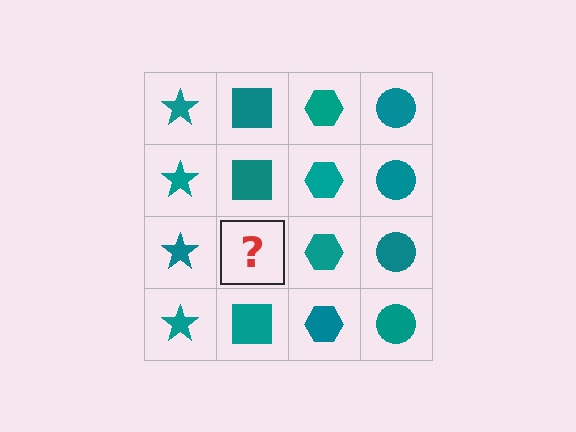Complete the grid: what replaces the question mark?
The question mark should be replaced with a teal square.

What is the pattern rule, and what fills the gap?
The rule is that each column has a consistent shape. The gap should be filled with a teal square.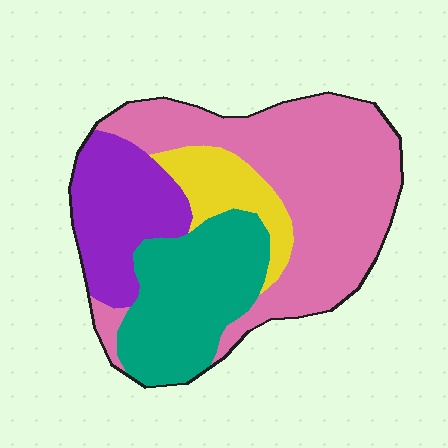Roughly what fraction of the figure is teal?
Teal covers roughly 25% of the figure.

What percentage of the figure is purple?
Purple takes up about one fifth (1/5) of the figure.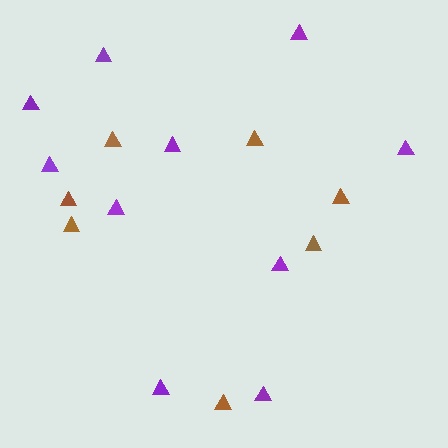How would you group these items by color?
There are 2 groups: one group of brown triangles (7) and one group of purple triangles (10).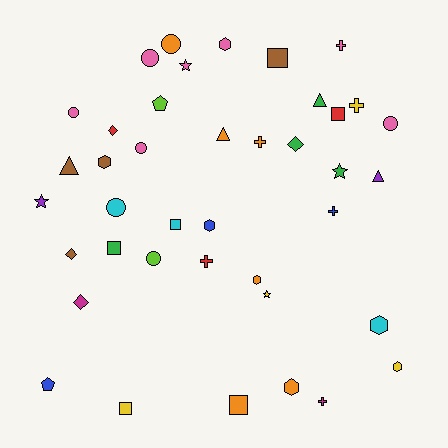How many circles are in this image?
There are 7 circles.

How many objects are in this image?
There are 40 objects.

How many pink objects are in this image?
There are 7 pink objects.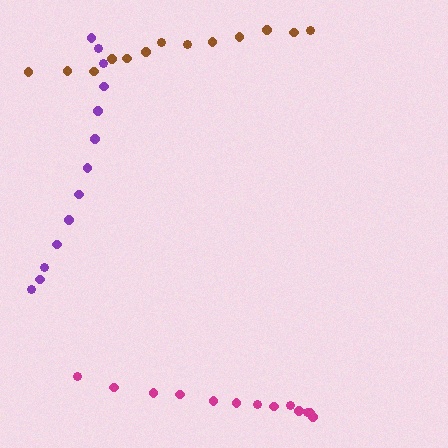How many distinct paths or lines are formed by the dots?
There are 3 distinct paths.